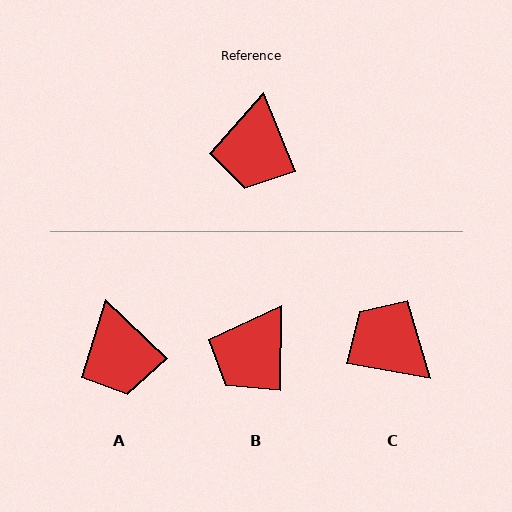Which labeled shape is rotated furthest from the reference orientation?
C, about 123 degrees away.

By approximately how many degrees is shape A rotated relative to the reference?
Approximately 24 degrees counter-clockwise.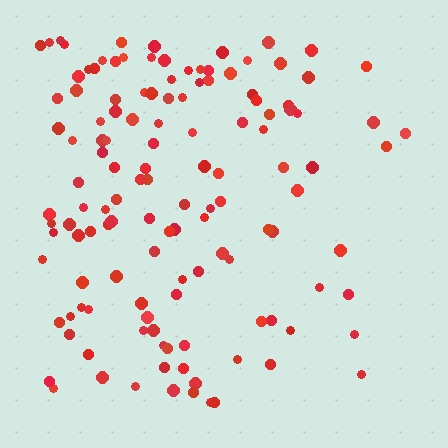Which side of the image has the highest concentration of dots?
The left.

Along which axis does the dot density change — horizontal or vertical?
Horizontal.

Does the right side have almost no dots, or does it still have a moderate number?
Still a moderate number, just noticeably fewer than the left.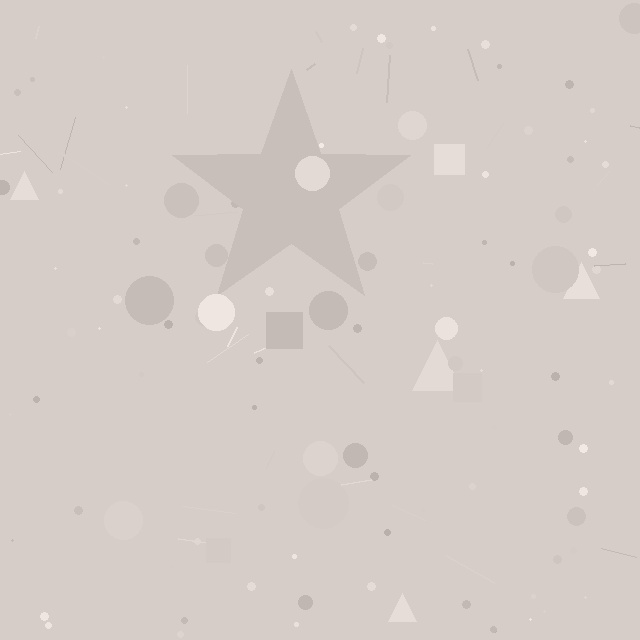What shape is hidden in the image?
A star is hidden in the image.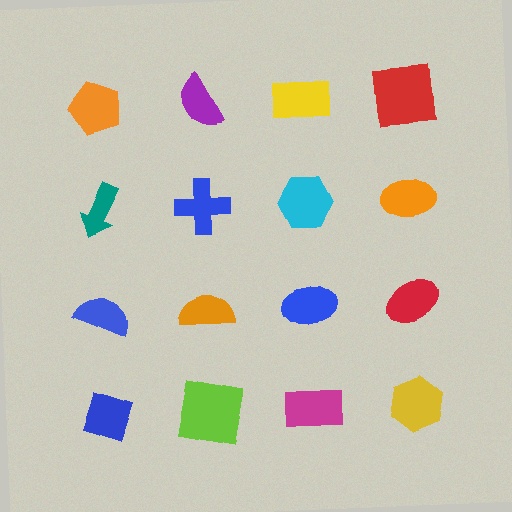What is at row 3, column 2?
An orange semicircle.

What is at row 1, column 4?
A red square.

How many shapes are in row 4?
4 shapes.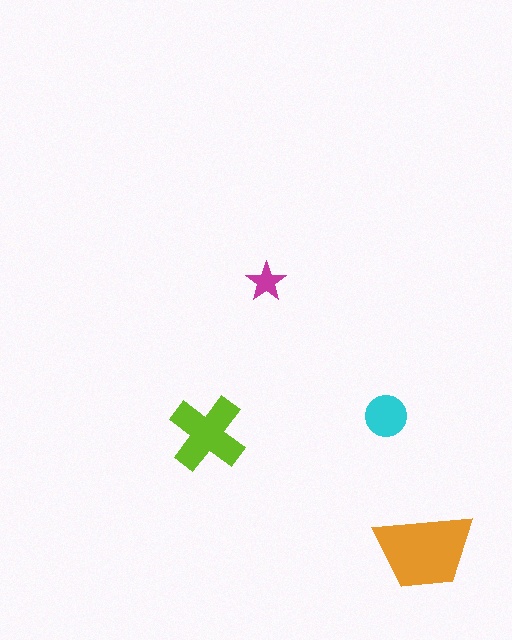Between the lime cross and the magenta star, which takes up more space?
The lime cross.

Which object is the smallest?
The magenta star.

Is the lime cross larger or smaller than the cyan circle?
Larger.